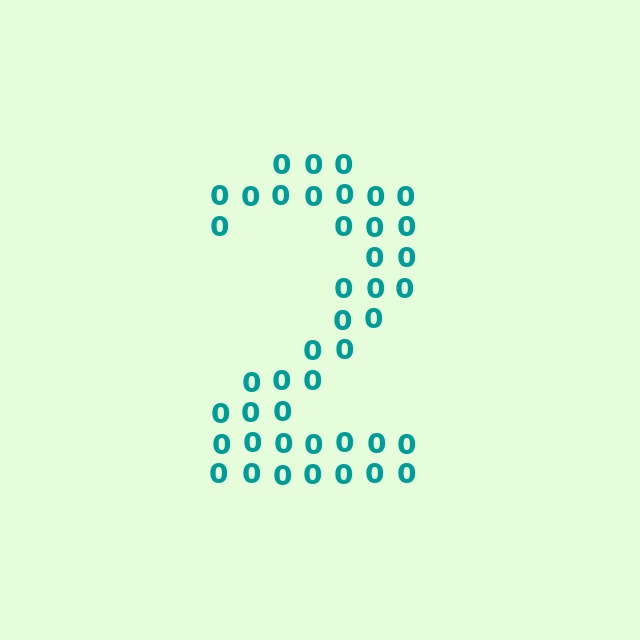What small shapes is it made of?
It is made of small digit 0's.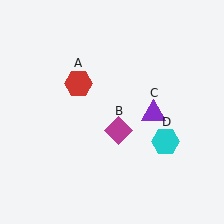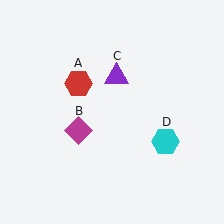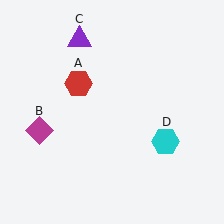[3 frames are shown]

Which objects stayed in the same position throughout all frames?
Red hexagon (object A) and cyan hexagon (object D) remained stationary.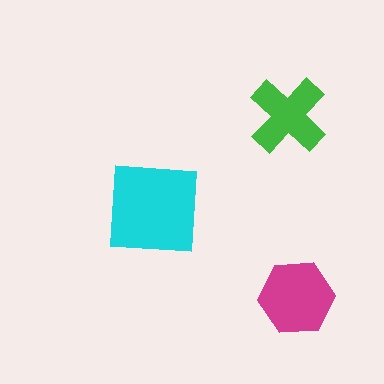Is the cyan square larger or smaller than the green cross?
Larger.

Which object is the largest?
The cyan square.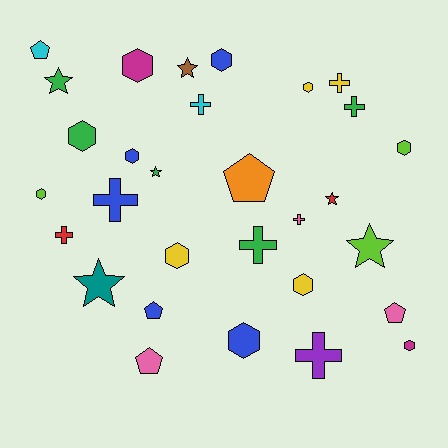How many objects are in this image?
There are 30 objects.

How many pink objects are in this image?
There are 3 pink objects.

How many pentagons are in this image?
There are 5 pentagons.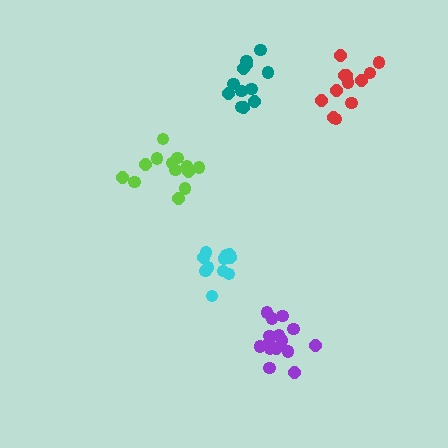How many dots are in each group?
Group 1: 13 dots, Group 2: 12 dots, Group 3: 15 dots, Group 4: 11 dots, Group 5: 12 dots (63 total).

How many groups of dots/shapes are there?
There are 5 groups.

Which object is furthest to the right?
The red cluster is rightmost.